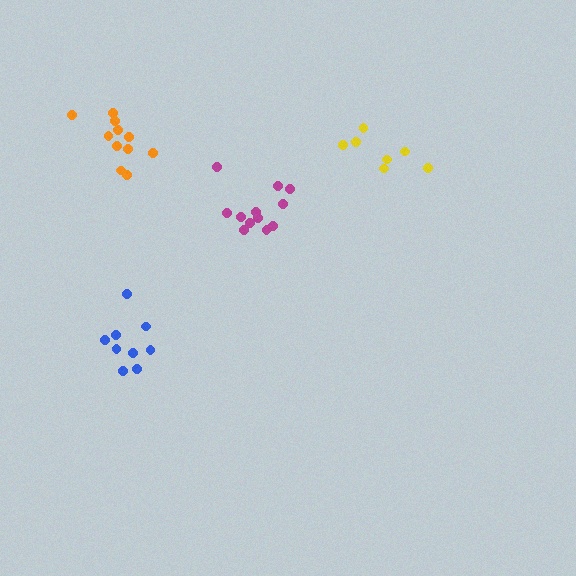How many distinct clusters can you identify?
There are 4 distinct clusters.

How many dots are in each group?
Group 1: 9 dots, Group 2: 12 dots, Group 3: 11 dots, Group 4: 7 dots (39 total).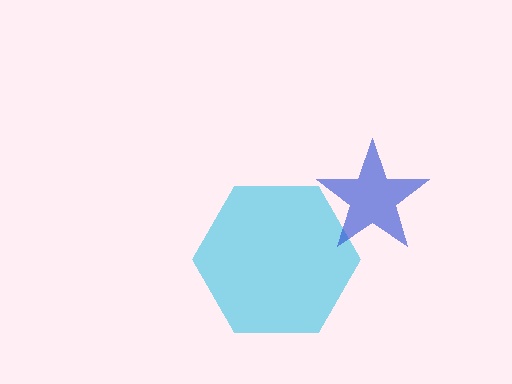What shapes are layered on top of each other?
The layered shapes are: a cyan hexagon, a blue star.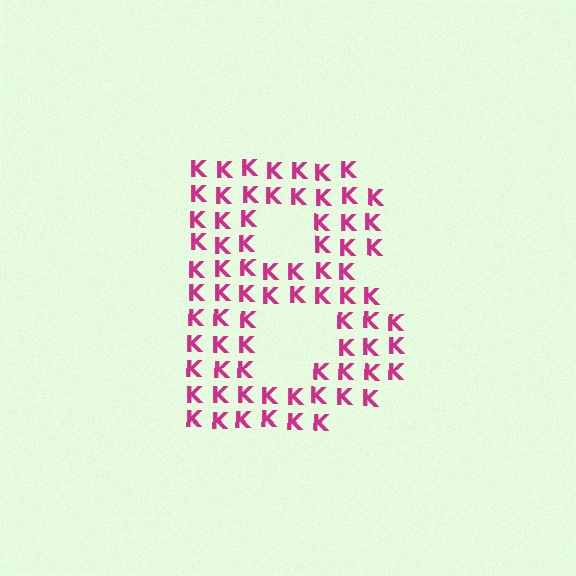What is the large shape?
The large shape is the letter B.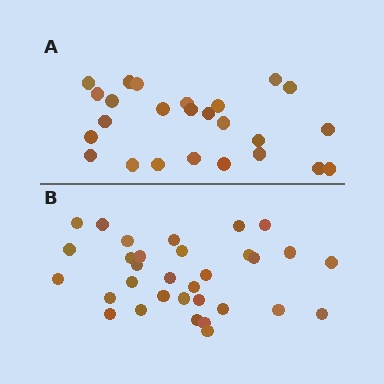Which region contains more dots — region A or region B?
Region B (the bottom region) has more dots.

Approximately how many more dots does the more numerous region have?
Region B has roughly 8 or so more dots than region A.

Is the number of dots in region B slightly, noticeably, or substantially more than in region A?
Region B has noticeably more, but not dramatically so. The ratio is roughly 1.3 to 1.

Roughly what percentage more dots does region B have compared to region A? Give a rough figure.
About 30% more.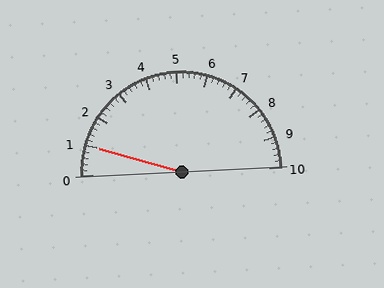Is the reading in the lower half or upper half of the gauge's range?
The reading is in the lower half of the range (0 to 10).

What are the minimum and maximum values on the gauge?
The gauge ranges from 0 to 10.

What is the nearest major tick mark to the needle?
The nearest major tick mark is 1.